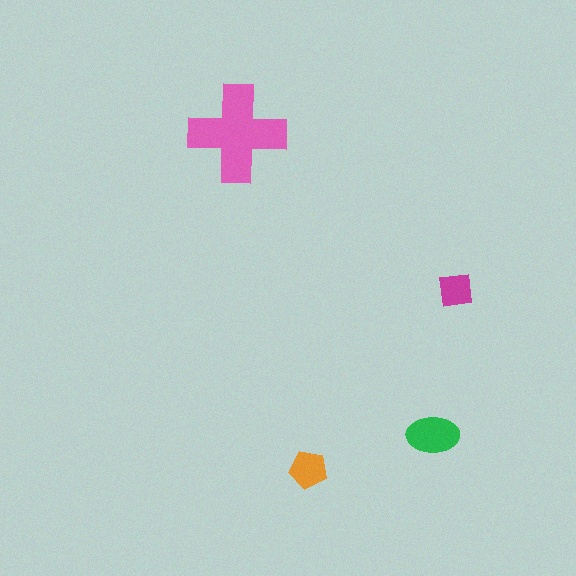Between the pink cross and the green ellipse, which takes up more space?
The pink cross.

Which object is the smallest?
The magenta square.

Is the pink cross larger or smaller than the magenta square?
Larger.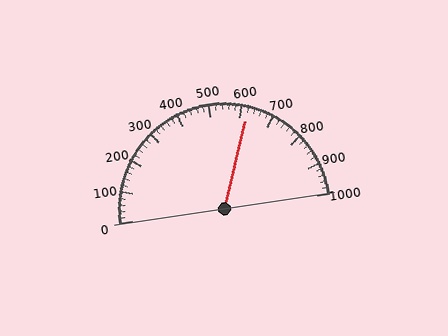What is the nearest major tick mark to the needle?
The nearest major tick mark is 600.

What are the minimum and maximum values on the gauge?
The gauge ranges from 0 to 1000.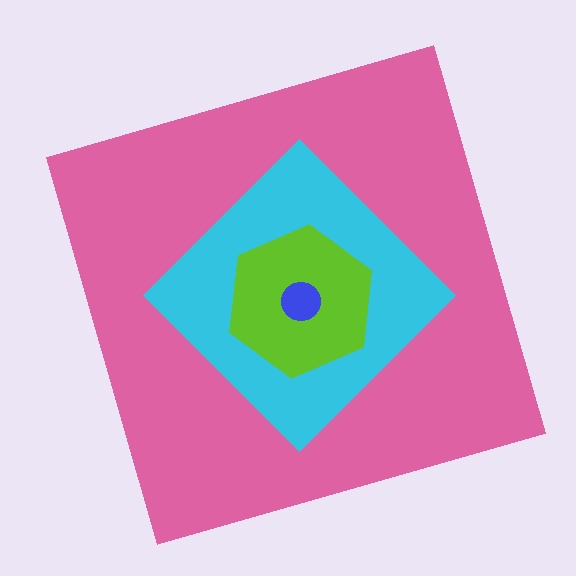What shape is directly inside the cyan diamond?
The lime hexagon.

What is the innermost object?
The blue circle.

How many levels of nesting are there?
4.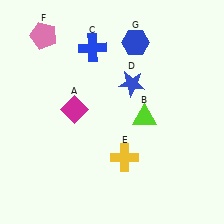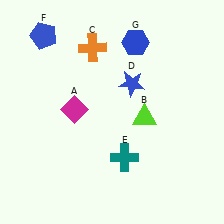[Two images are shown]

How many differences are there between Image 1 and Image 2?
There are 3 differences between the two images.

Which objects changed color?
C changed from blue to orange. E changed from yellow to teal. F changed from pink to blue.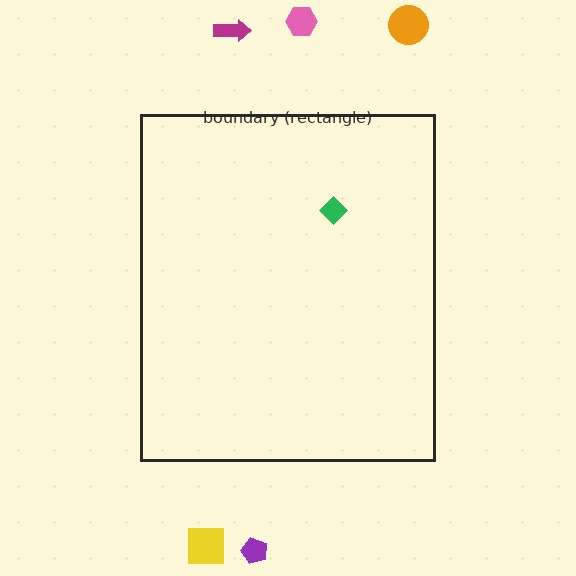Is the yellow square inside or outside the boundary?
Outside.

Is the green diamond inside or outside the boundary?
Inside.